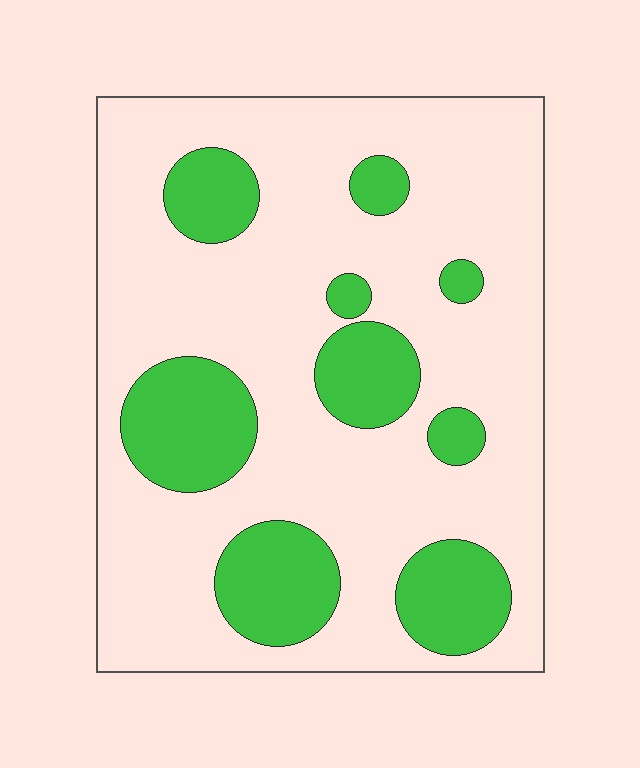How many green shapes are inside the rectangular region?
9.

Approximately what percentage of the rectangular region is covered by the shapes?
Approximately 25%.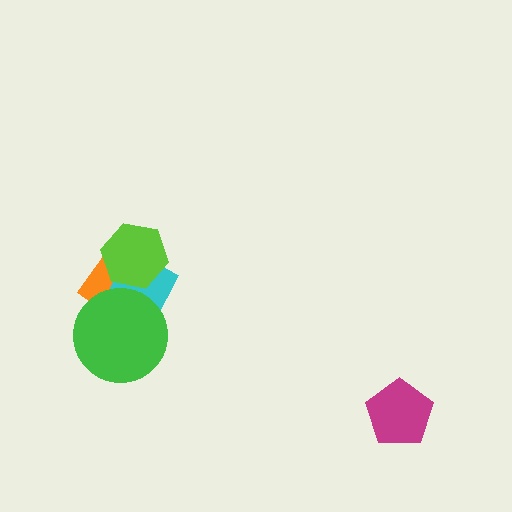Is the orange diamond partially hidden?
Yes, it is partially covered by another shape.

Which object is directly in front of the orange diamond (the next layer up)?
The cyan square is directly in front of the orange diamond.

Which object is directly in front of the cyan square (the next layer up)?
The green circle is directly in front of the cyan square.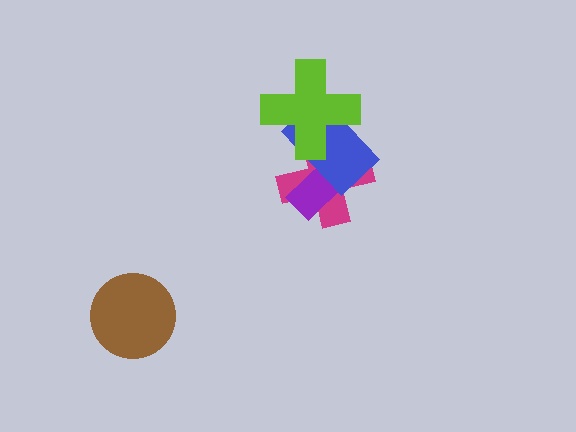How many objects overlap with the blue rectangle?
3 objects overlap with the blue rectangle.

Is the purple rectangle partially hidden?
Yes, it is partially covered by another shape.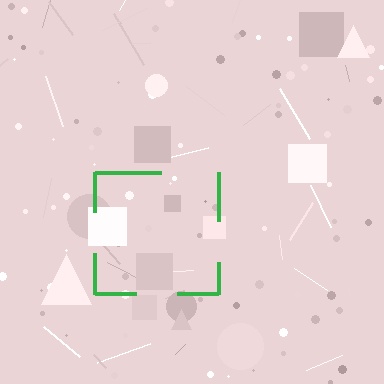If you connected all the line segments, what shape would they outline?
They would outline a square.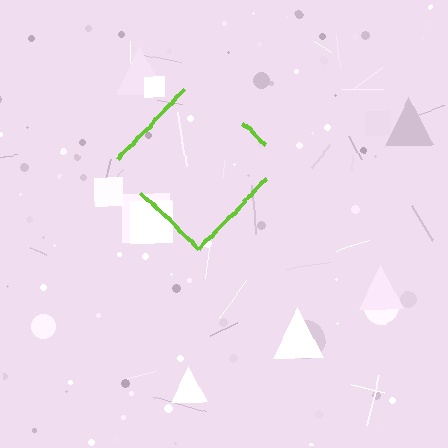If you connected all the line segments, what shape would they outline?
They would outline a diamond.